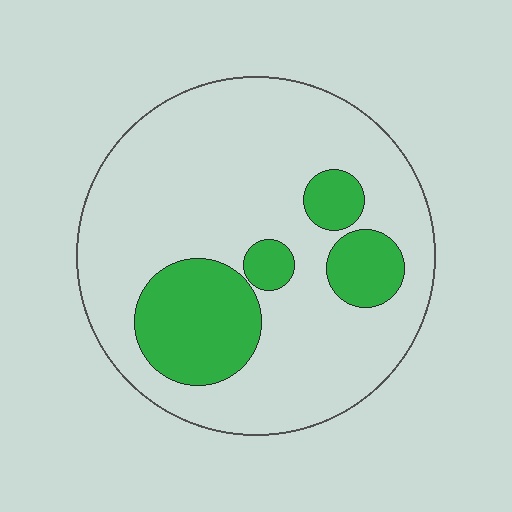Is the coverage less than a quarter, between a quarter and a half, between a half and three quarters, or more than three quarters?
Less than a quarter.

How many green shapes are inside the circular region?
4.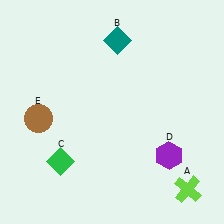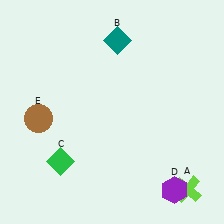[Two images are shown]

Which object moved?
The purple hexagon (D) moved down.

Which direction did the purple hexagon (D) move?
The purple hexagon (D) moved down.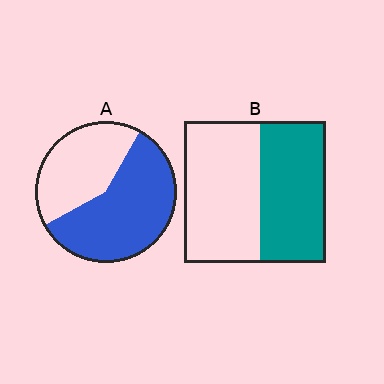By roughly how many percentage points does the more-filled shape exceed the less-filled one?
By roughly 15 percentage points (A over B).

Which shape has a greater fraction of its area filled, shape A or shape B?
Shape A.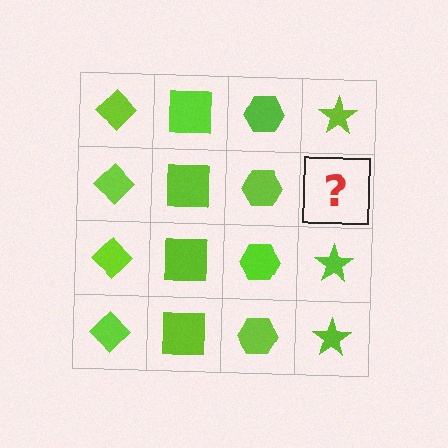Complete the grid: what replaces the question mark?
The question mark should be replaced with a lime star.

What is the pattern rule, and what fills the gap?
The rule is that each column has a consistent shape. The gap should be filled with a lime star.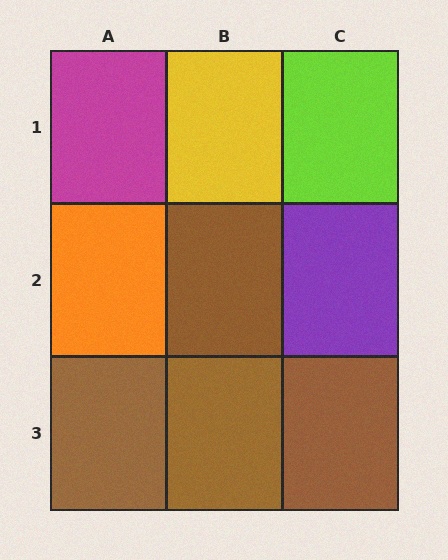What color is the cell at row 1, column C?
Lime.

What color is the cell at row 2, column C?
Purple.